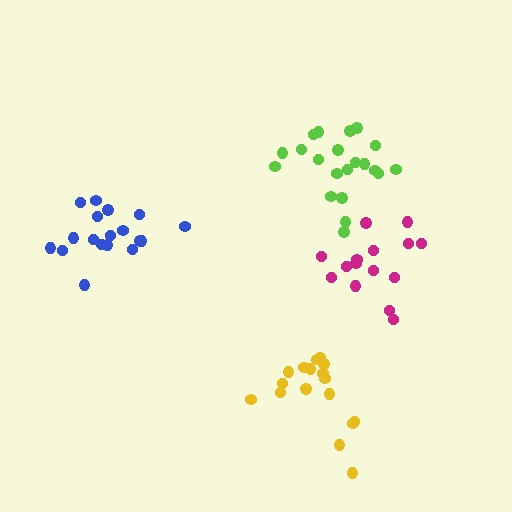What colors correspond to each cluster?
The clusters are colored: blue, magenta, lime, yellow.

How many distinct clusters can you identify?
There are 4 distinct clusters.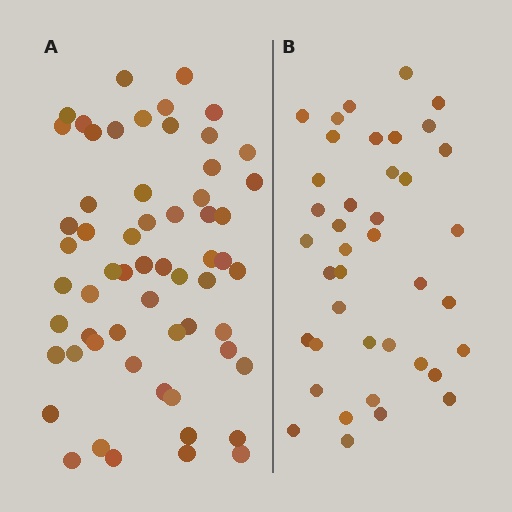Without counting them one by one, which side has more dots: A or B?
Region A (the left region) has more dots.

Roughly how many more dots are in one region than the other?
Region A has approximately 20 more dots than region B.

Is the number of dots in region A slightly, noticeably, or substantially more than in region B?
Region A has substantially more. The ratio is roughly 1.5 to 1.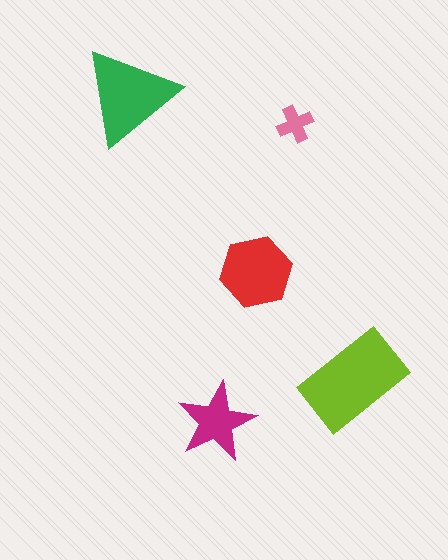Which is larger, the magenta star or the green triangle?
The green triangle.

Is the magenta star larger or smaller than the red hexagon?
Smaller.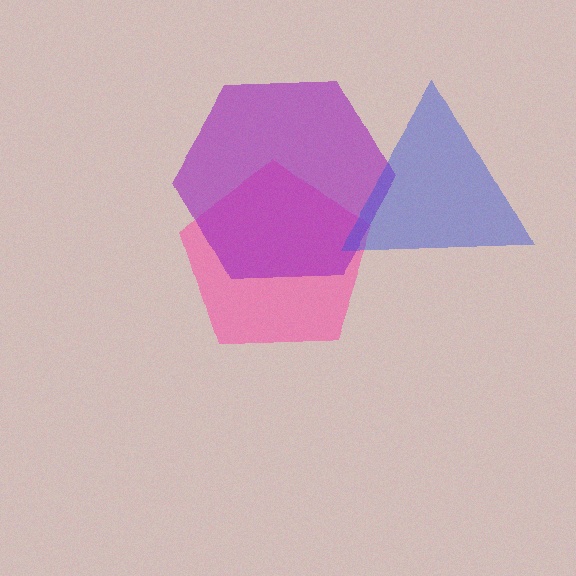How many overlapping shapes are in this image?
There are 3 overlapping shapes in the image.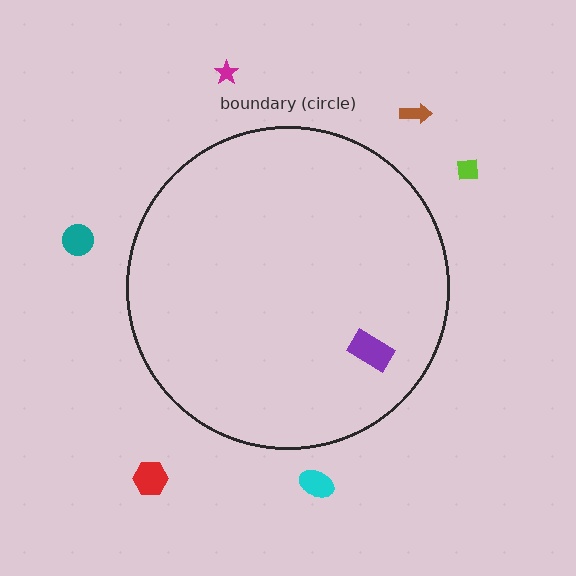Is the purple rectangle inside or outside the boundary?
Inside.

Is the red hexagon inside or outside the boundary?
Outside.